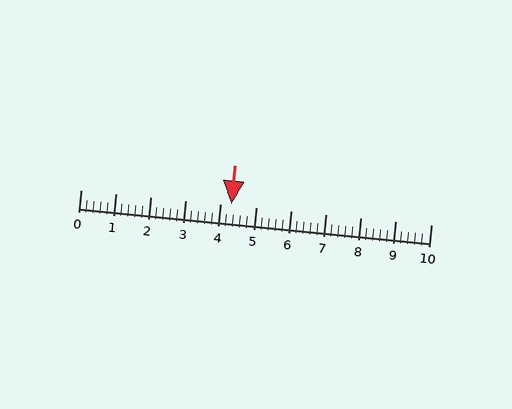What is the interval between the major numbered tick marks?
The major tick marks are spaced 1 units apart.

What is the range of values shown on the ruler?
The ruler shows values from 0 to 10.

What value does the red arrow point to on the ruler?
The red arrow points to approximately 4.3.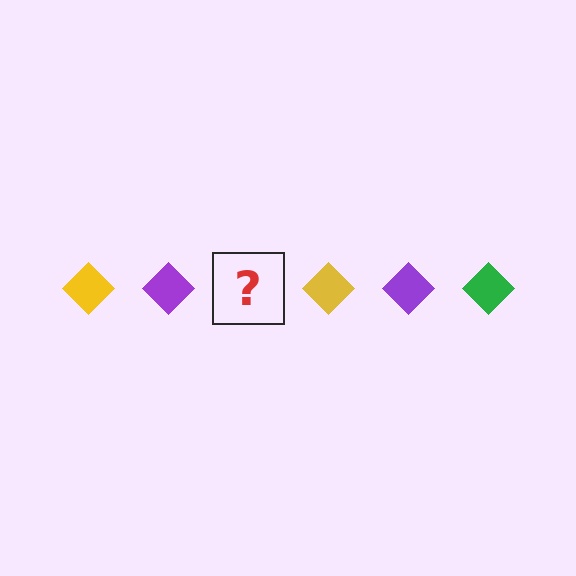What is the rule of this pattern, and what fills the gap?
The rule is that the pattern cycles through yellow, purple, green diamonds. The gap should be filled with a green diamond.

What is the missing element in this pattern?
The missing element is a green diamond.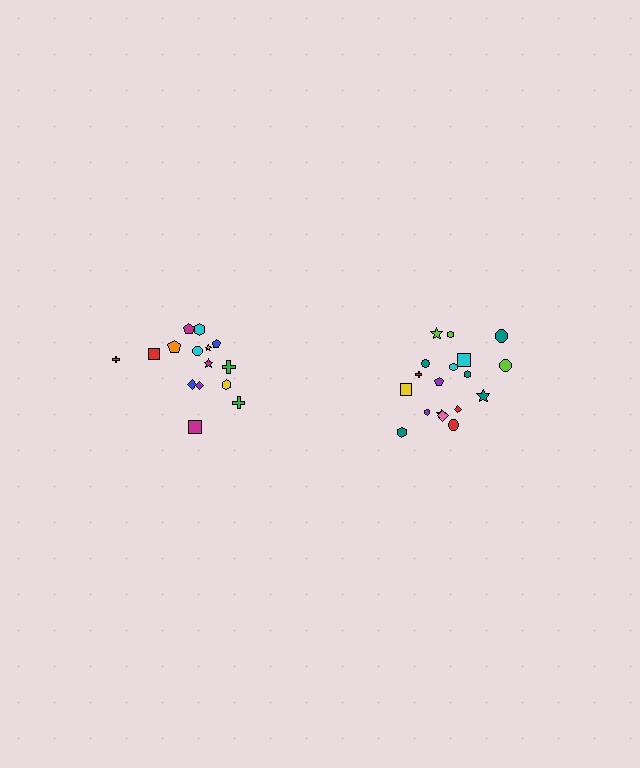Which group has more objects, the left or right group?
The right group.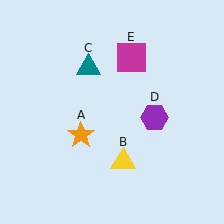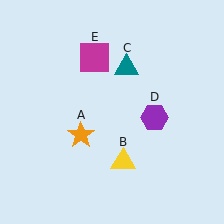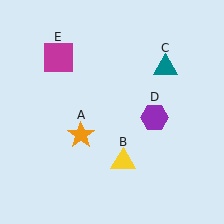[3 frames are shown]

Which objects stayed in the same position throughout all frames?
Orange star (object A) and yellow triangle (object B) and purple hexagon (object D) remained stationary.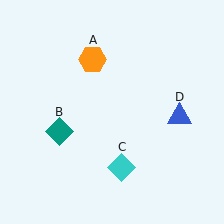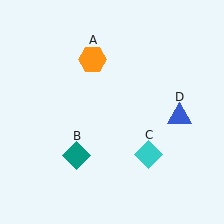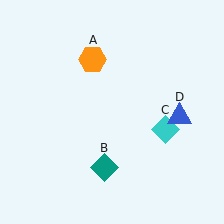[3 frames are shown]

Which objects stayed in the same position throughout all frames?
Orange hexagon (object A) and blue triangle (object D) remained stationary.